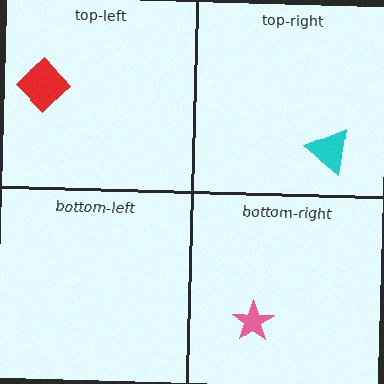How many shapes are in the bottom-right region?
1.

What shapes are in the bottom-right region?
The pink star.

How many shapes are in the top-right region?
1.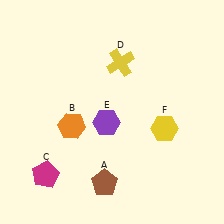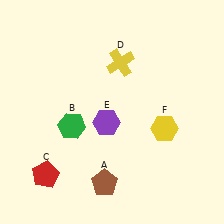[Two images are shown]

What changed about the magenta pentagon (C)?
In Image 1, C is magenta. In Image 2, it changed to red.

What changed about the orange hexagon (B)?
In Image 1, B is orange. In Image 2, it changed to green.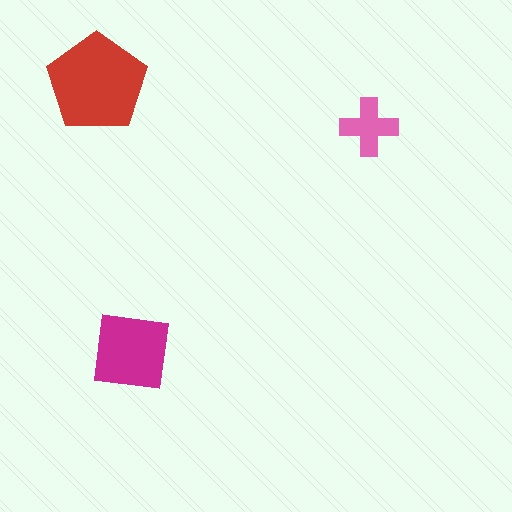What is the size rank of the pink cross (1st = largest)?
3rd.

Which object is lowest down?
The magenta square is bottommost.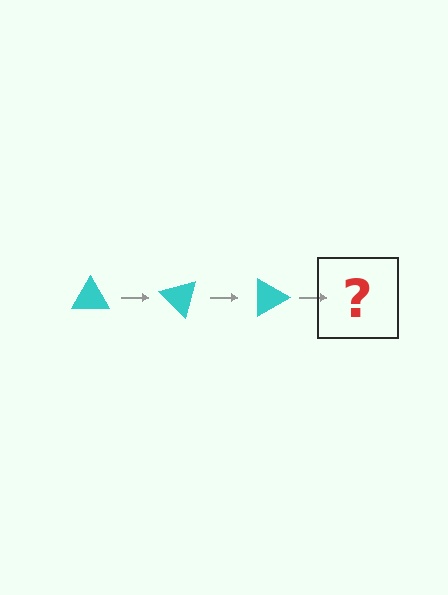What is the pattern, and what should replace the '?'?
The pattern is that the triangle rotates 45 degrees each step. The '?' should be a cyan triangle rotated 135 degrees.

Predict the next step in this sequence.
The next step is a cyan triangle rotated 135 degrees.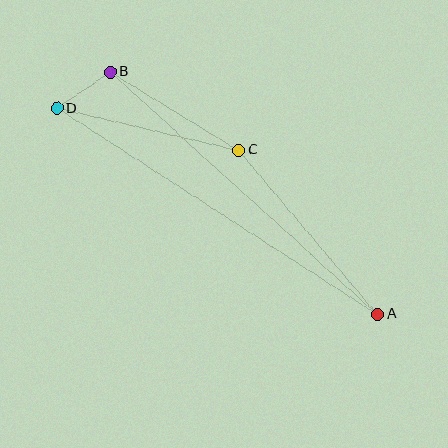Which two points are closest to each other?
Points B and D are closest to each other.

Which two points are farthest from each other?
Points A and D are farthest from each other.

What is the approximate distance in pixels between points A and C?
The distance between A and C is approximately 214 pixels.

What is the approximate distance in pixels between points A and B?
The distance between A and B is approximately 360 pixels.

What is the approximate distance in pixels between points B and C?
The distance between B and C is approximately 151 pixels.